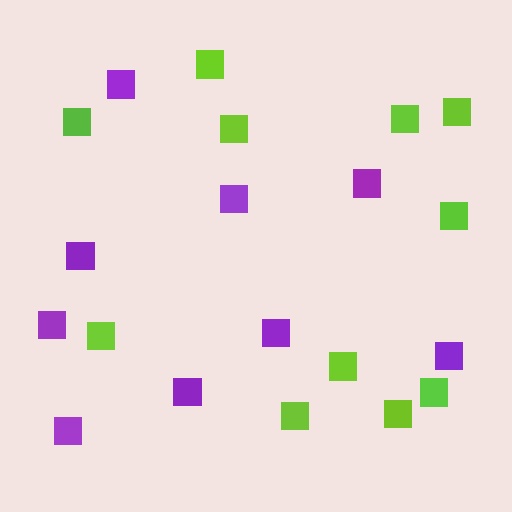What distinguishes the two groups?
There are 2 groups: one group of lime squares (11) and one group of purple squares (9).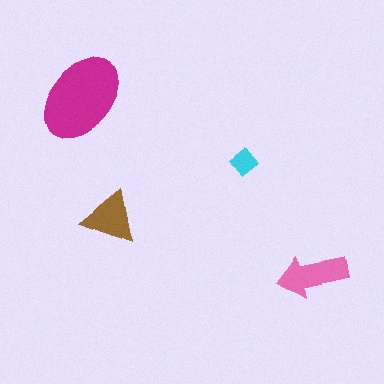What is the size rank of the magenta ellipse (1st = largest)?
1st.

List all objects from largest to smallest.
The magenta ellipse, the pink arrow, the brown triangle, the cyan diamond.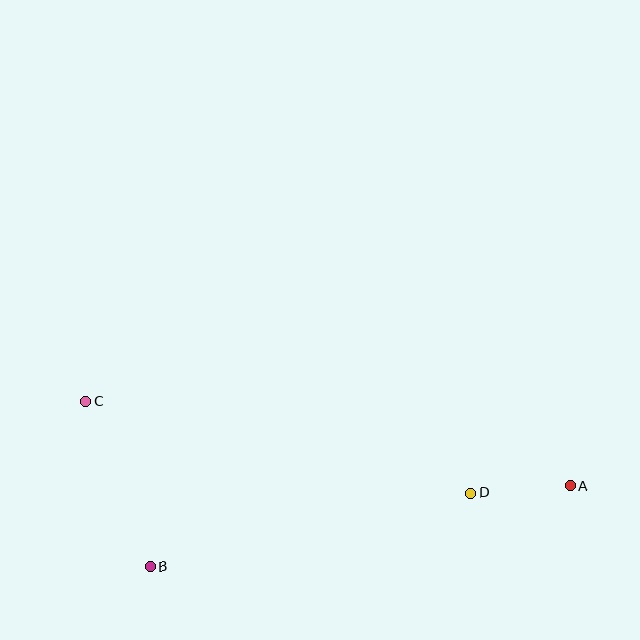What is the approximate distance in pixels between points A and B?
The distance between A and B is approximately 427 pixels.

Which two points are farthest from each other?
Points A and C are farthest from each other.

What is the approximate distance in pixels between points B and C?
The distance between B and C is approximately 177 pixels.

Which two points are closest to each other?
Points A and D are closest to each other.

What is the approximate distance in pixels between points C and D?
The distance between C and D is approximately 396 pixels.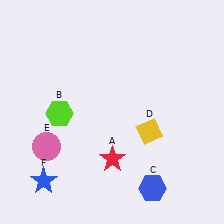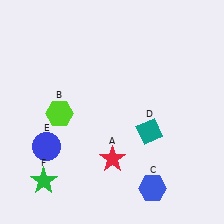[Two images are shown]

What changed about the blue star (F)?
In Image 1, F is blue. In Image 2, it changed to green.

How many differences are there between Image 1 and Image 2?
There are 3 differences between the two images.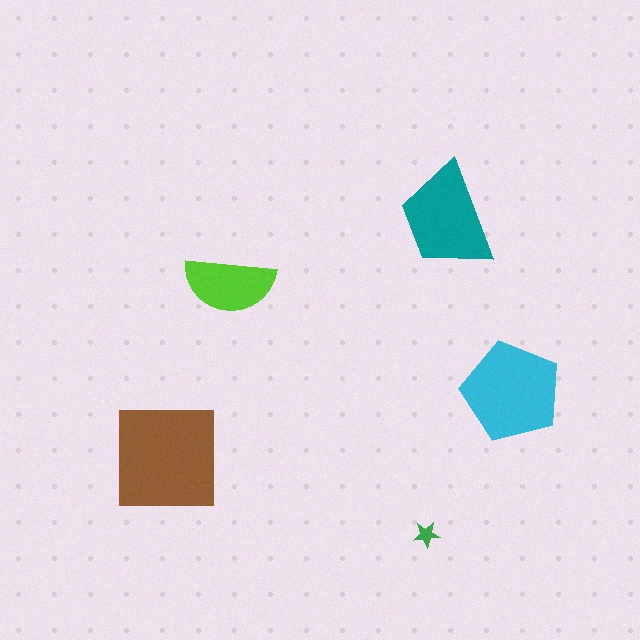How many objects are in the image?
There are 5 objects in the image.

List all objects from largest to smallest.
The brown square, the cyan pentagon, the teal trapezoid, the lime semicircle, the green star.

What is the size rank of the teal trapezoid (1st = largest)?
3rd.